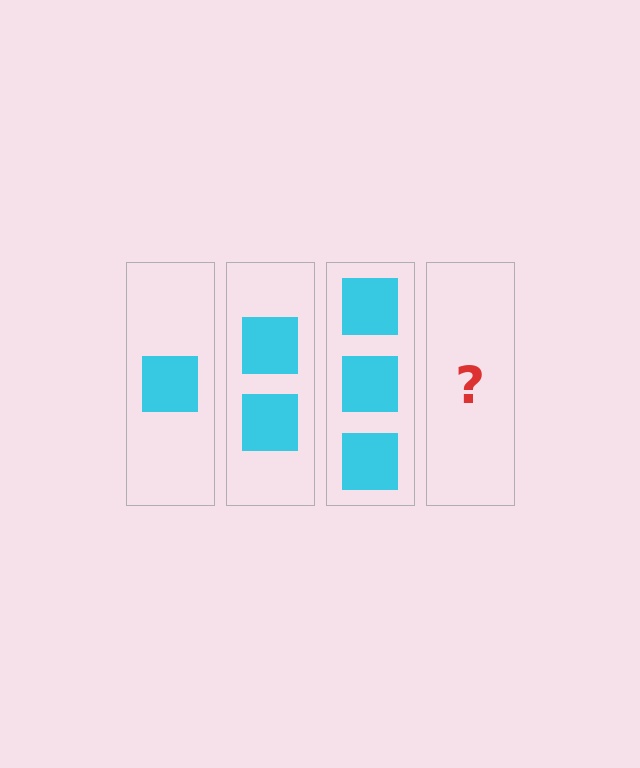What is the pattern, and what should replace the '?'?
The pattern is that each step adds one more square. The '?' should be 4 squares.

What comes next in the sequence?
The next element should be 4 squares.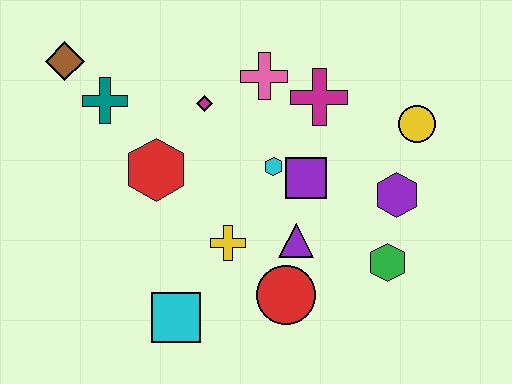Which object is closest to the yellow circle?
The purple hexagon is closest to the yellow circle.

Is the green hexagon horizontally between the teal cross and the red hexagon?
No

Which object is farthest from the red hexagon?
The yellow circle is farthest from the red hexagon.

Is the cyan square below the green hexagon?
Yes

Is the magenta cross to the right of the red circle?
Yes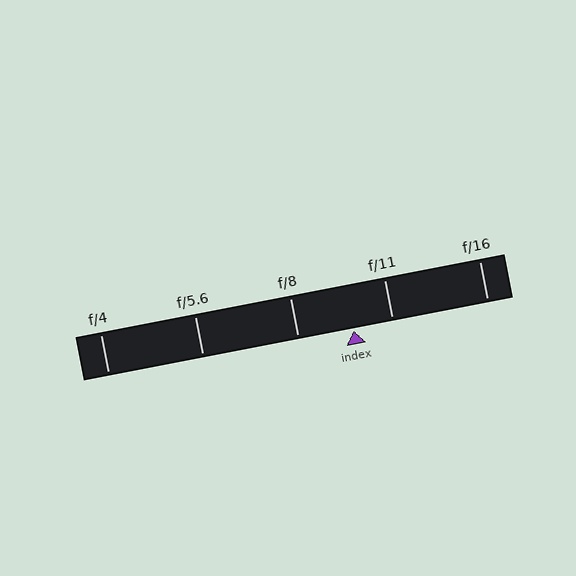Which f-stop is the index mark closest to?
The index mark is closest to f/11.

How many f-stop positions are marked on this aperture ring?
There are 5 f-stop positions marked.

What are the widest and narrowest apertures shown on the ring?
The widest aperture shown is f/4 and the narrowest is f/16.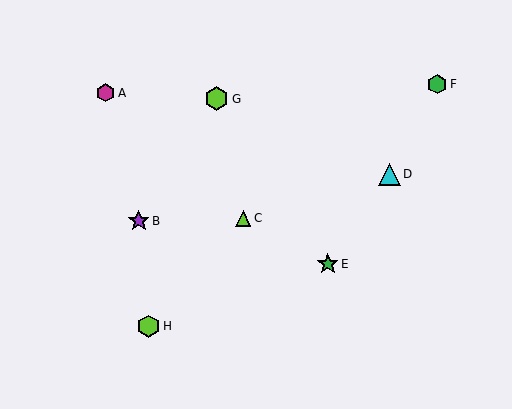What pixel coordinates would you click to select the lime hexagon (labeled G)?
Click at (217, 99) to select the lime hexagon G.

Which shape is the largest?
The lime hexagon (labeled G) is the largest.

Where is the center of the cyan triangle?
The center of the cyan triangle is at (389, 174).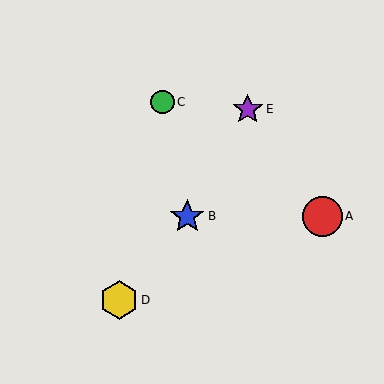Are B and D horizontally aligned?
No, B is at y≈216 and D is at y≈300.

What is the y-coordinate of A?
Object A is at y≈216.